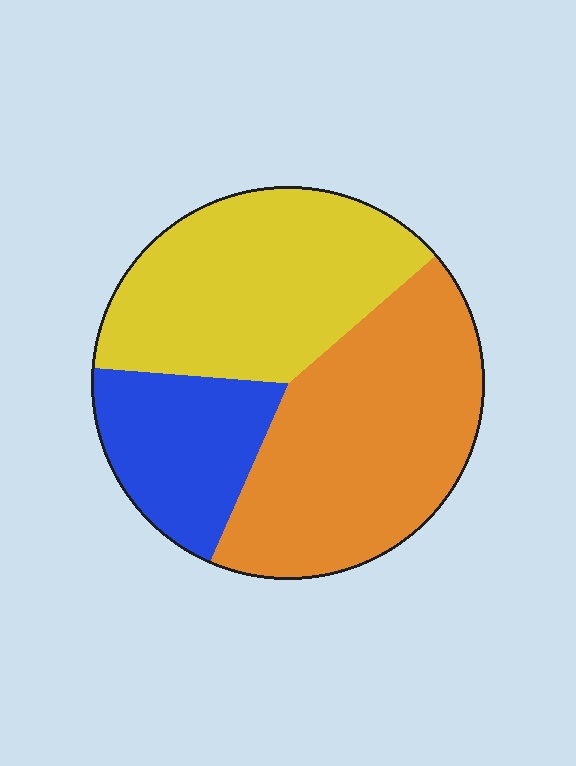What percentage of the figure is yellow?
Yellow takes up about three eighths (3/8) of the figure.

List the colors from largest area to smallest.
From largest to smallest: orange, yellow, blue.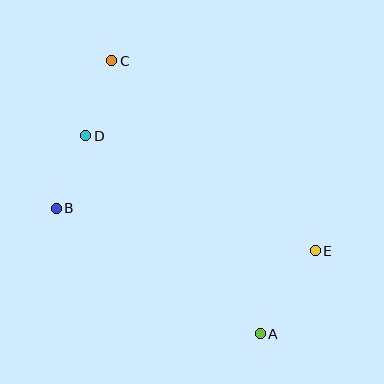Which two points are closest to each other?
Points B and D are closest to each other.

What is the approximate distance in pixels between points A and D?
The distance between A and D is approximately 264 pixels.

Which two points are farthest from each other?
Points A and C are farthest from each other.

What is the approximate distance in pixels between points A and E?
The distance between A and E is approximately 100 pixels.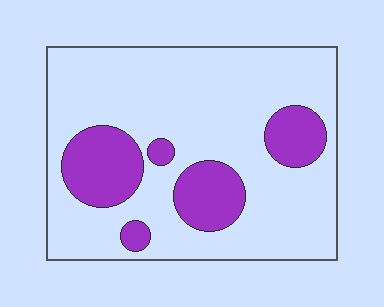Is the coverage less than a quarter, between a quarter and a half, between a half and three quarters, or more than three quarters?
Less than a quarter.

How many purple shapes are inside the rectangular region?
5.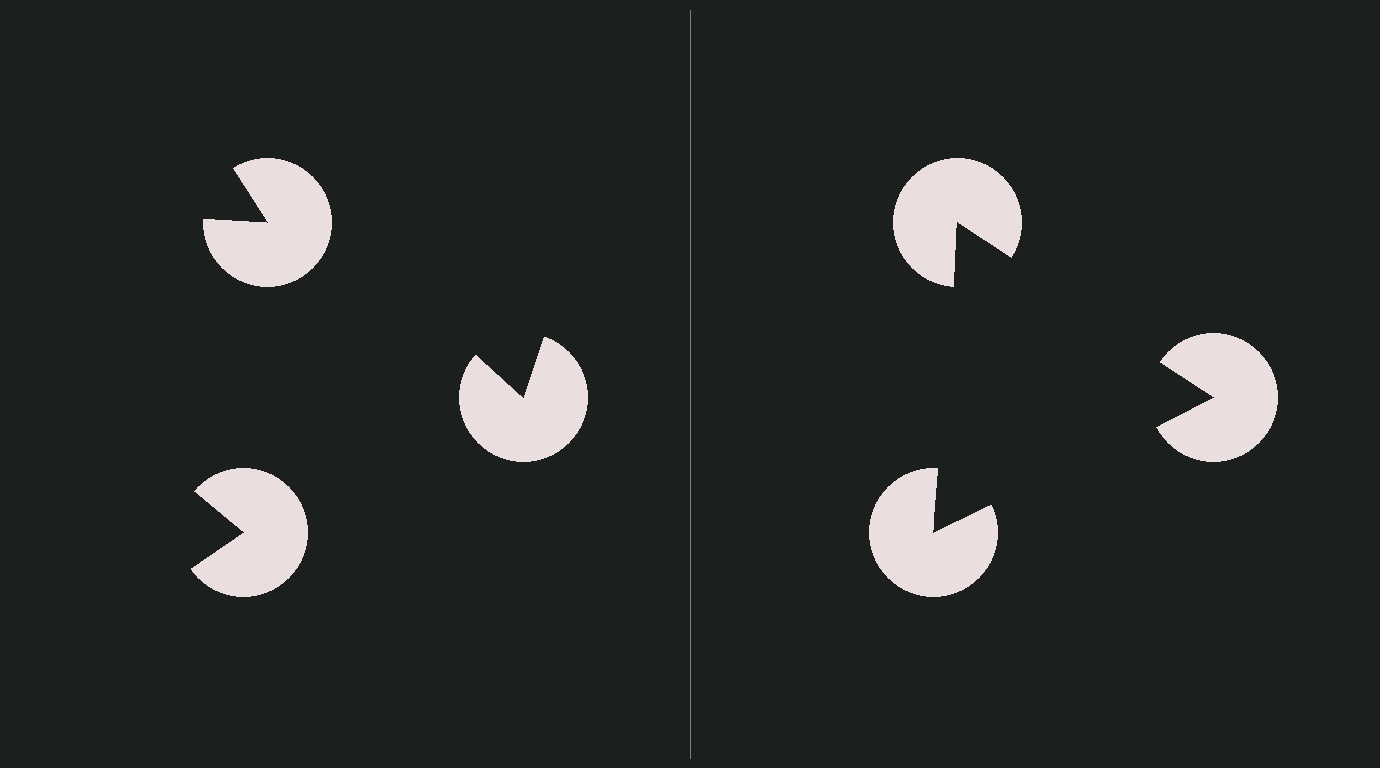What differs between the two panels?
The pac-man discs are positioned identically on both sides; only the wedge orientations differ. On the right they align to a triangle; on the left they are misaligned.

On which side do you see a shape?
An illusory triangle appears on the right side. On the left side the wedge cuts are rotated, so no coherent shape forms.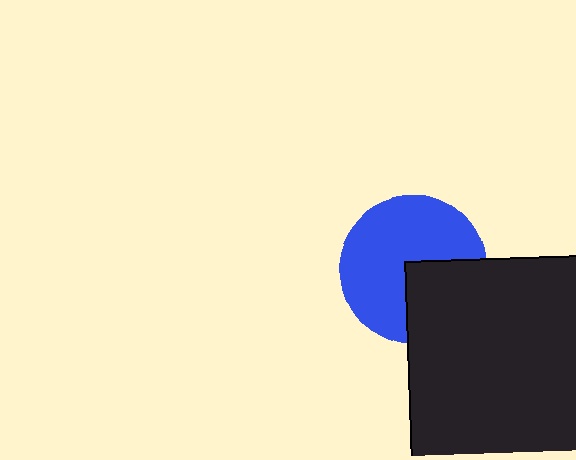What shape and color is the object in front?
The object in front is a black square.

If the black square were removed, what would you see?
You would see the complete blue circle.